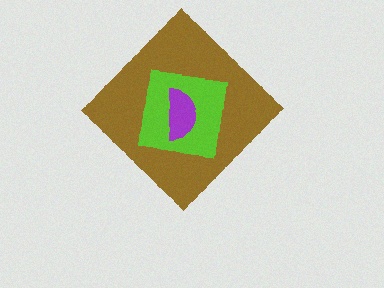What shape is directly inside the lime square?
The purple semicircle.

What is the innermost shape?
The purple semicircle.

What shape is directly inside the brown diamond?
The lime square.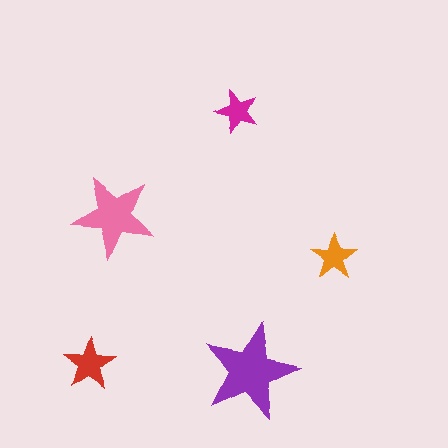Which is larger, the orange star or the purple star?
The purple one.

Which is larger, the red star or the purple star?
The purple one.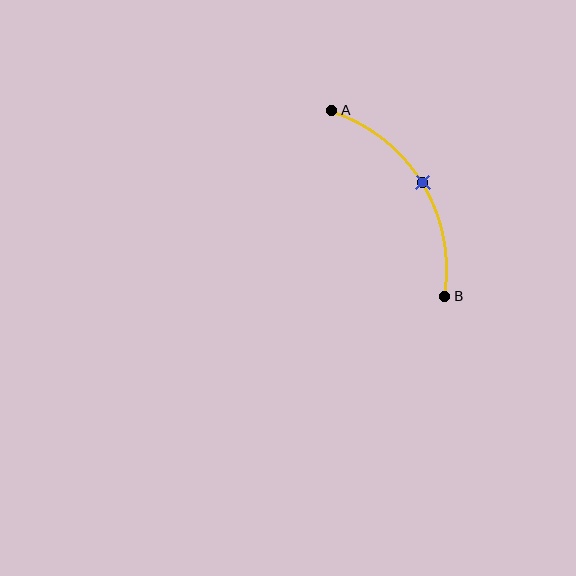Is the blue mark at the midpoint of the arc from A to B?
Yes. The blue mark lies on the arc at equal arc-length from both A and B — it is the arc midpoint.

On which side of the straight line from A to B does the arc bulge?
The arc bulges to the right of the straight line connecting A and B.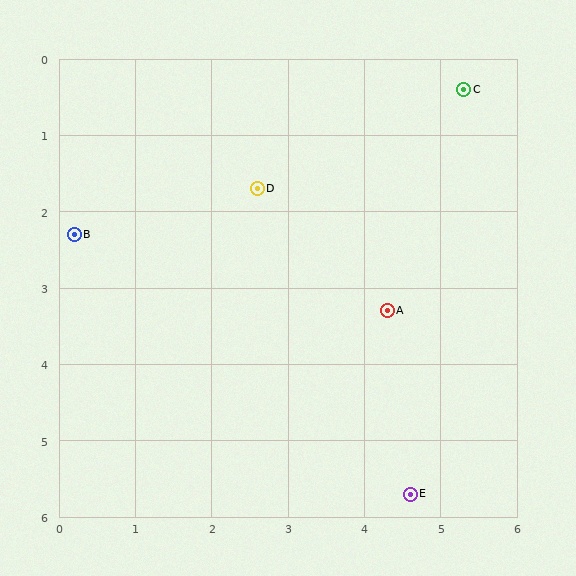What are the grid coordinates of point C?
Point C is at approximately (5.3, 0.4).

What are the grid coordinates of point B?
Point B is at approximately (0.2, 2.3).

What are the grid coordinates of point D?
Point D is at approximately (2.6, 1.7).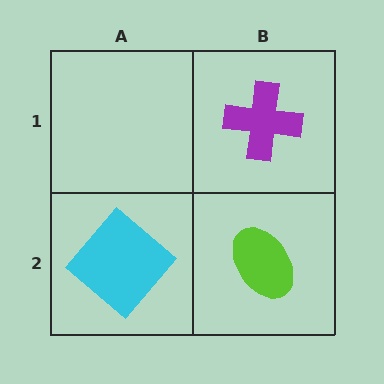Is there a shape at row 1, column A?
No, that cell is empty.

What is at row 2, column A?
A cyan diamond.